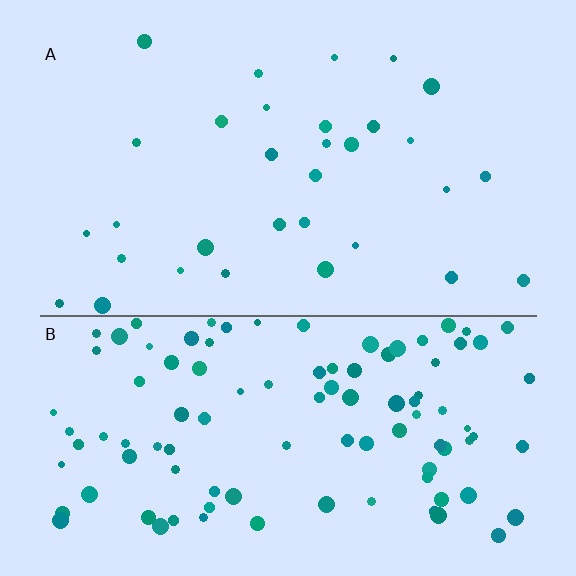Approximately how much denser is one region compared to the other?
Approximately 3.3× — region B over region A.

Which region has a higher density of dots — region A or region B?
B (the bottom).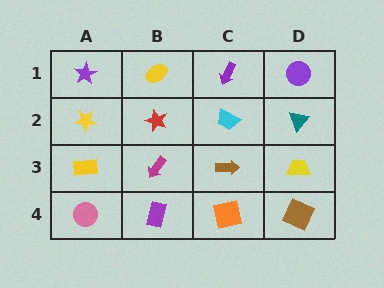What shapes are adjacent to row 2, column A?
A purple star (row 1, column A), a yellow rectangle (row 3, column A), a red star (row 2, column B).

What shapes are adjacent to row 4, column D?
A yellow trapezoid (row 3, column D), an orange square (row 4, column C).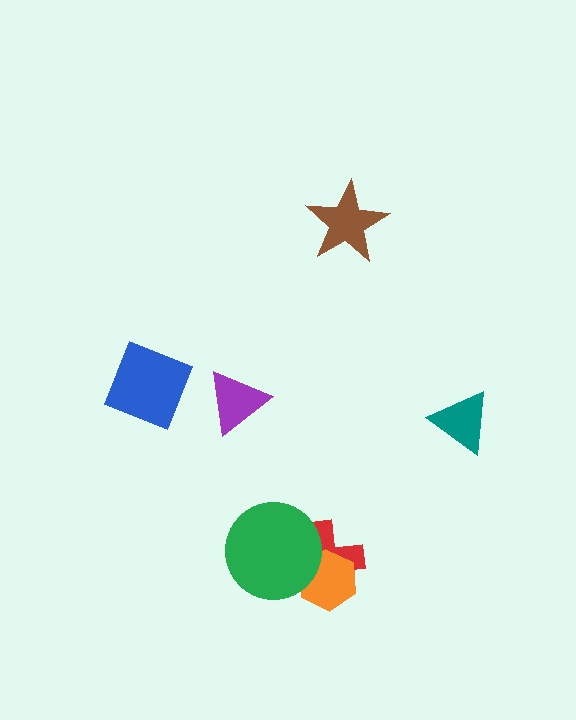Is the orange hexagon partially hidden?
Yes, it is partially covered by another shape.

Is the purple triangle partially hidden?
No, no other shape covers it.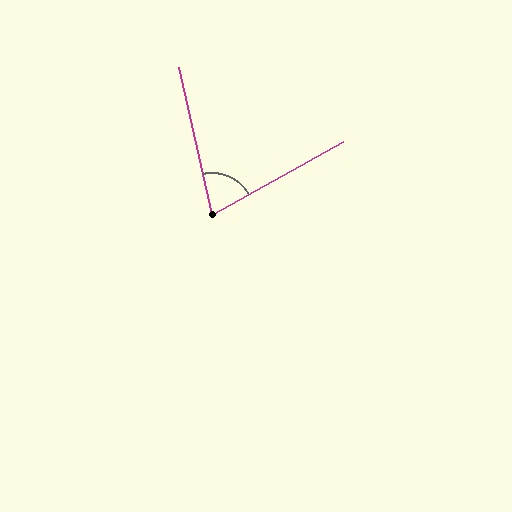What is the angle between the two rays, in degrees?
Approximately 73 degrees.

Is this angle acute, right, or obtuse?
It is acute.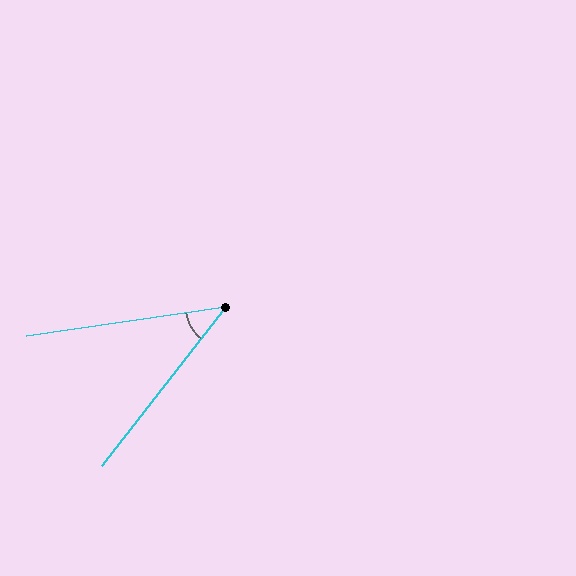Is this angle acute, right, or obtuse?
It is acute.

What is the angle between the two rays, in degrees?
Approximately 44 degrees.